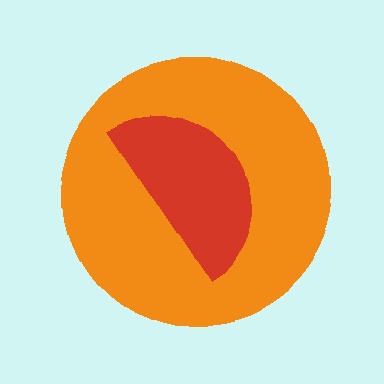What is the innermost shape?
The red semicircle.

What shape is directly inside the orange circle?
The red semicircle.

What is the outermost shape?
The orange circle.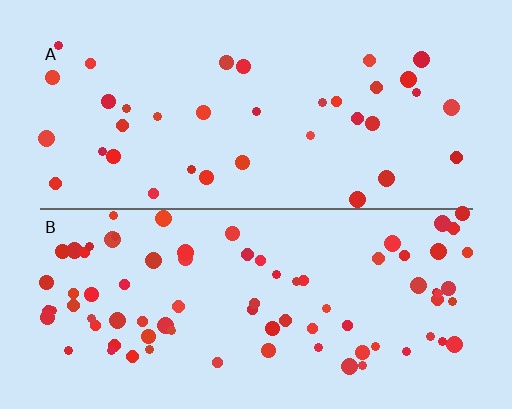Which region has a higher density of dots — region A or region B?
B (the bottom).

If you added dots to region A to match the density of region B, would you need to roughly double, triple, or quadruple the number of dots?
Approximately double.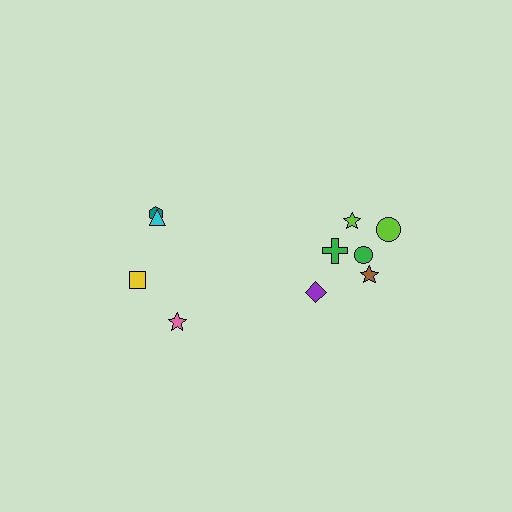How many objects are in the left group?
There are 4 objects.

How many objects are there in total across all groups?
There are 10 objects.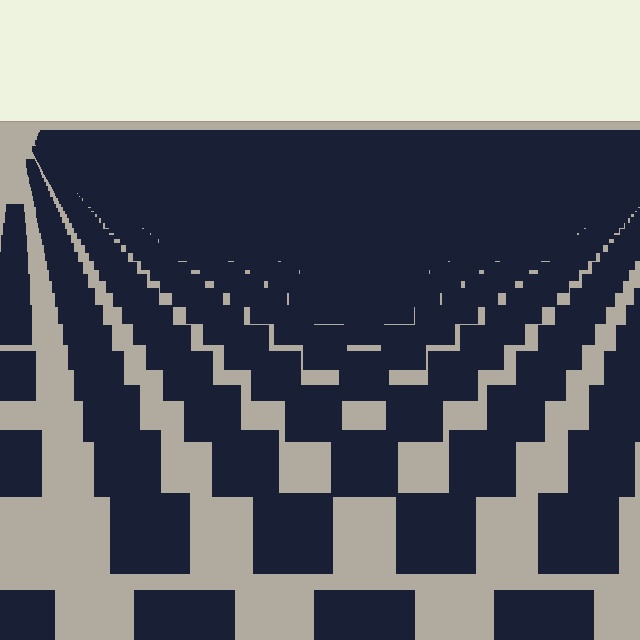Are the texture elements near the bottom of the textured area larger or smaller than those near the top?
Larger. Near the bottom, elements are closer to the viewer and appear at a bigger on-screen size.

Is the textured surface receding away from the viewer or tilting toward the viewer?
The surface is receding away from the viewer. Texture elements get smaller and denser toward the top.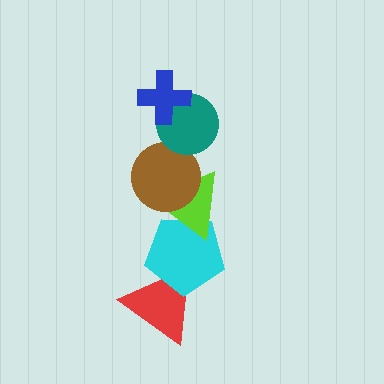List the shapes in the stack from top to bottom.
From top to bottom: the blue cross, the teal circle, the brown circle, the lime triangle, the cyan pentagon, the red triangle.